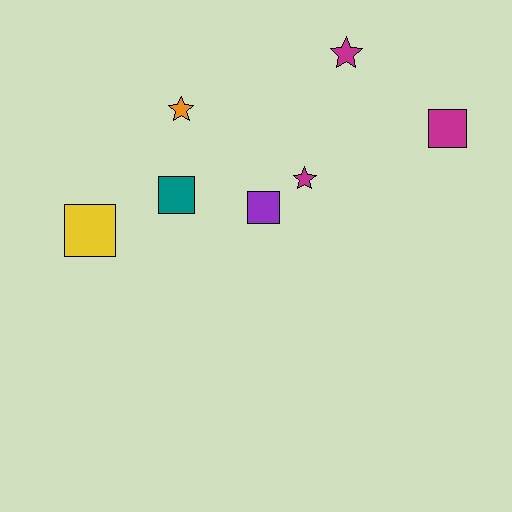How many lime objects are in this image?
There are no lime objects.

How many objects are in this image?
There are 7 objects.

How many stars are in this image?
There are 3 stars.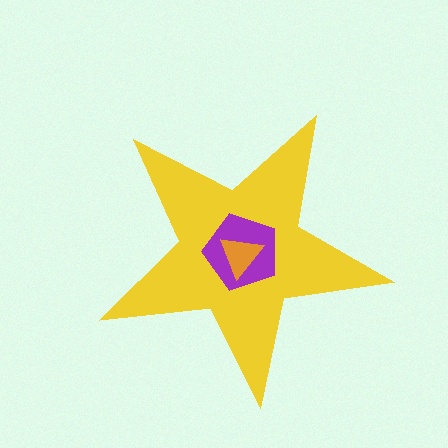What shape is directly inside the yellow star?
The purple pentagon.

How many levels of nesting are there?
3.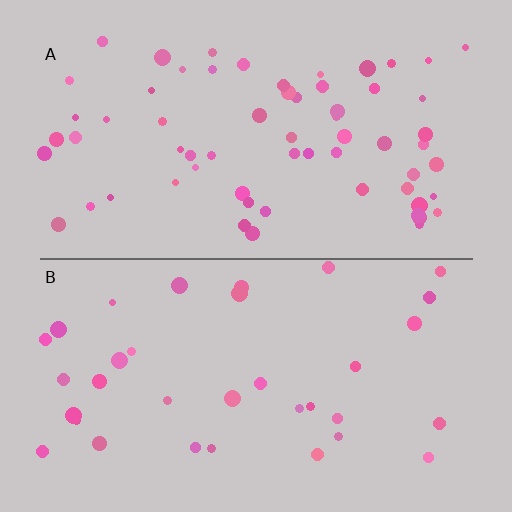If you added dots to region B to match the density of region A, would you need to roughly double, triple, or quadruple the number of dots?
Approximately double.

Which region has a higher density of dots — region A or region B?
A (the top).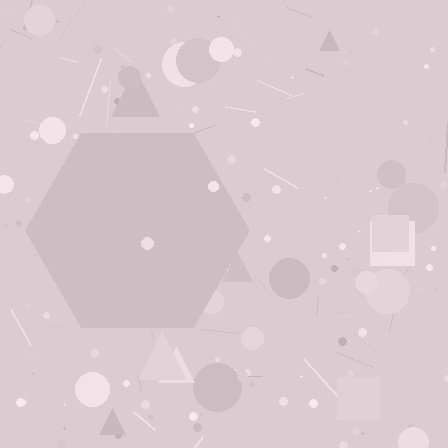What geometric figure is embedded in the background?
A hexagon is embedded in the background.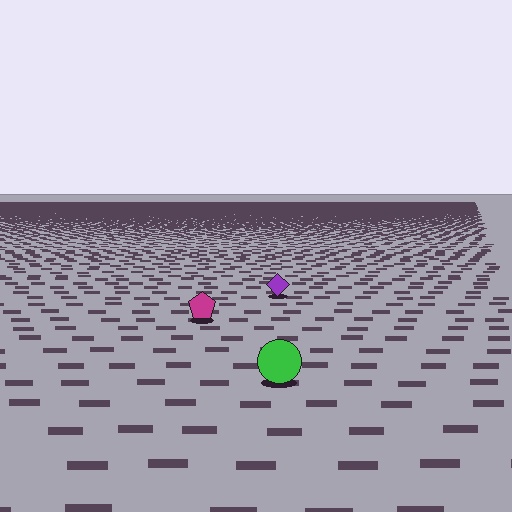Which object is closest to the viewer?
The green circle is closest. The texture marks near it are larger and more spread out.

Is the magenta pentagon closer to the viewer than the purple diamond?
Yes. The magenta pentagon is closer — you can tell from the texture gradient: the ground texture is coarser near it.